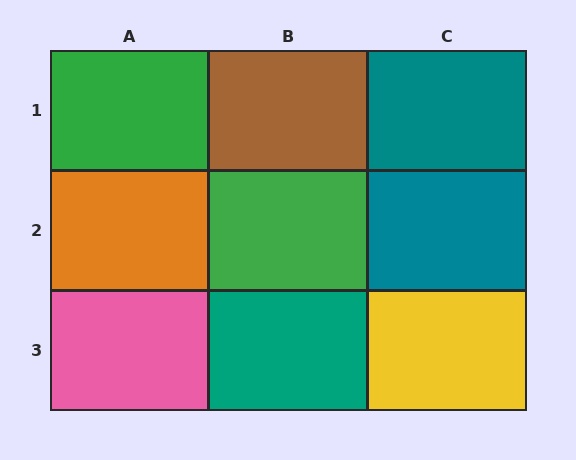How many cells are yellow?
1 cell is yellow.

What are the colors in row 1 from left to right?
Green, brown, teal.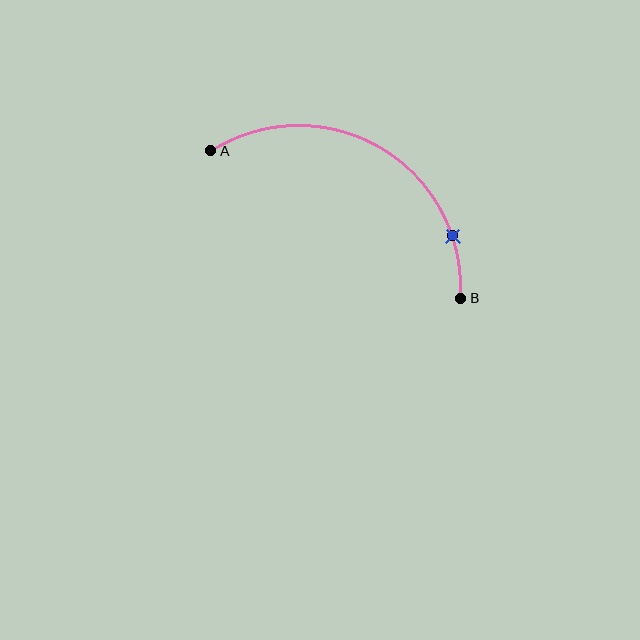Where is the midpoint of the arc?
The arc midpoint is the point on the curve farthest from the straight line joining A and B. It sits above that line.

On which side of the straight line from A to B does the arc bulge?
The arc bulges above the straight line connecting A and B.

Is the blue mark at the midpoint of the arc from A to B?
No. The blue mark lies on the arc but is closer to endpoint B. The arc midpoint would be at the point on the curve equidistant along the arc from both A and B.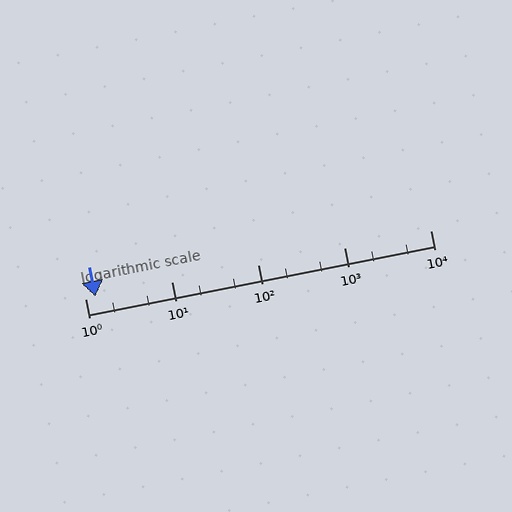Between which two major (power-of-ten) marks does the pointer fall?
The pointer is between 1 and 10.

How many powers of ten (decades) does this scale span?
The scale spans 4 decades, from 1 to 10000.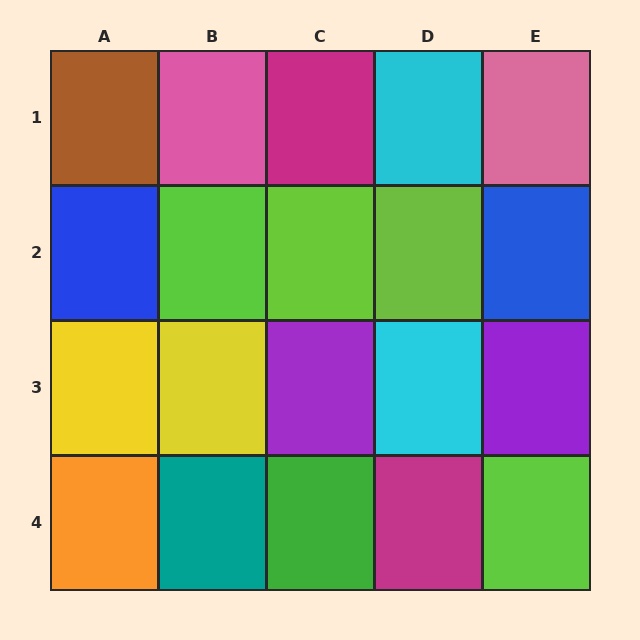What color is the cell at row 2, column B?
Lime.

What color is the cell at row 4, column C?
Green.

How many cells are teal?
1 cell is teal.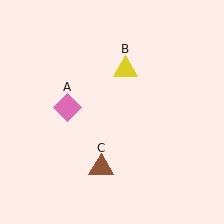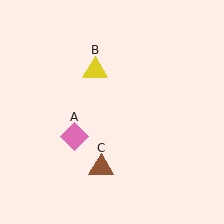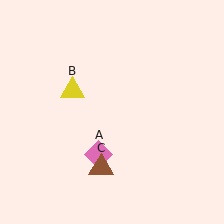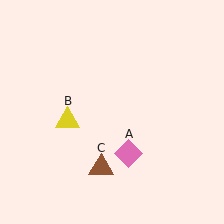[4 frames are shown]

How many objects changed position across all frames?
2 objects changed position: pink diamond (object A), yellow triangle (object B).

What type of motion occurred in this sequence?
The pink diamond (object A), yellow triangle (object B) rotated counterclockwise around the center of the scene.